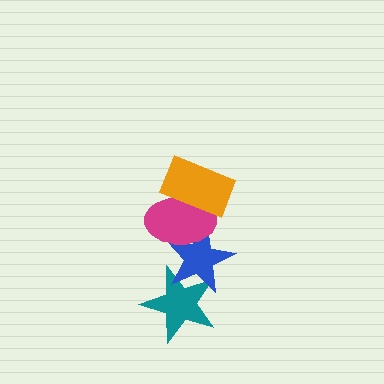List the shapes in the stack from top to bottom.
From top to bottom: the orange rectangle, the magenta ellipse, the blue star, the teal star.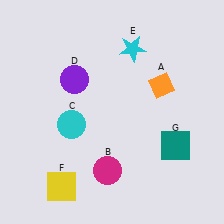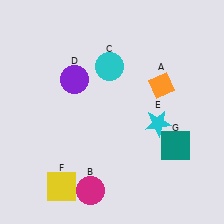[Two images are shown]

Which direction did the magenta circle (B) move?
The magenta circle (B) moved down.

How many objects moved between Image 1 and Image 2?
3 objects moved between the two images.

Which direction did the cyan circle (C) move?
The cyan circle (C) moved up.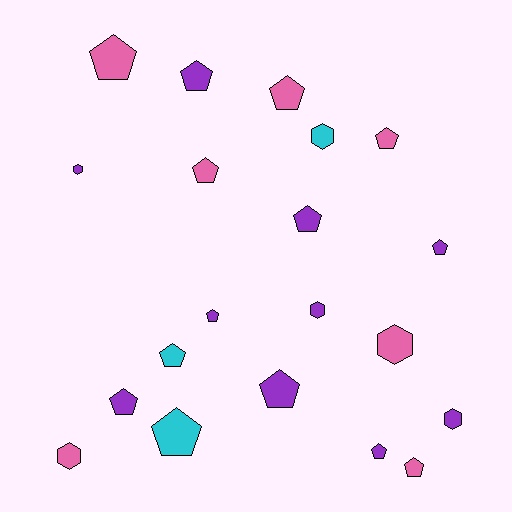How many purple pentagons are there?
There are 7 purple pentagons.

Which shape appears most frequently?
Pentagon, with 14 objects.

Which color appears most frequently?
Purple, with 10 objects.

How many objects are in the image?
There are 20 objects.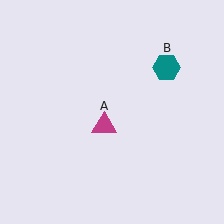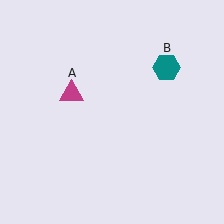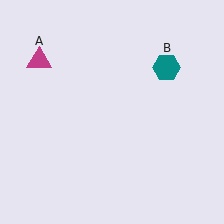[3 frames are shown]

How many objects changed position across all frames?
1 object changed position: magenta triangle (object A).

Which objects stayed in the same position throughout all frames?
Teal hexagon (object B) remained stationary.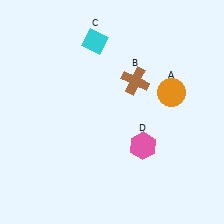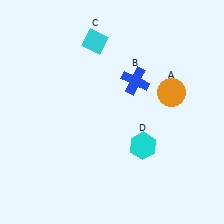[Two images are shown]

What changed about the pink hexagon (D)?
In Image 1, D is pink. In Image 2, it changed to cyan.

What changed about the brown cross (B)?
In Image 1, B is brown. In Image 2, it changed to blue.